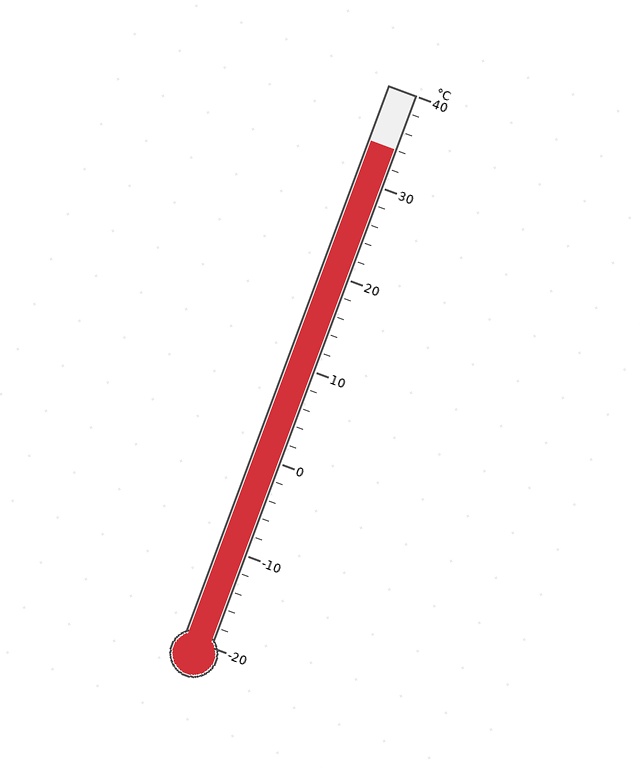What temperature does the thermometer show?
The thermometer shows approximately 34°C.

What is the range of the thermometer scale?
The thermometer scale ranges from -20°C to 40°C.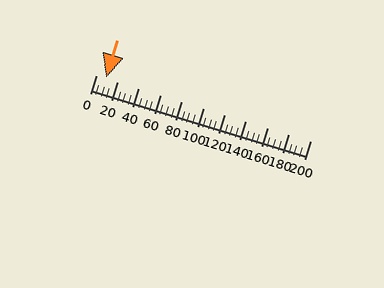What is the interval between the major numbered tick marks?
The major tick marks are spaced 20 units apart.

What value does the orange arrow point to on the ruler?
The orange arrow points to approximately 9.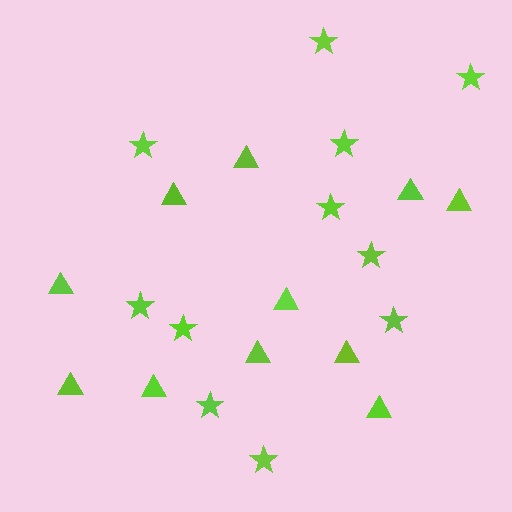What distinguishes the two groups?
There are 2 groups: one group of stars (11) and one group of triangles (11).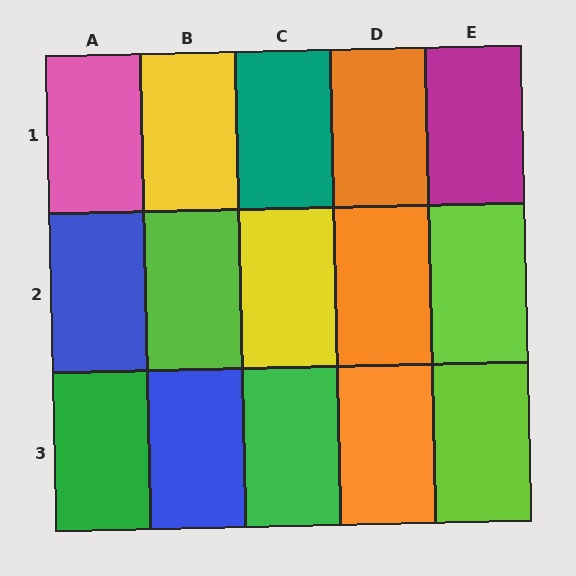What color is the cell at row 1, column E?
Magenta.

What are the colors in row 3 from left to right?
Green, blue, green, orange, lime.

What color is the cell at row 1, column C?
Teal.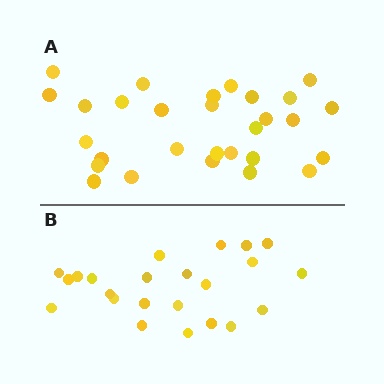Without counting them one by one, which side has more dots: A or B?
Region A (the top region) has more dots.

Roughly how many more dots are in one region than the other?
Region A has about 6 more dots than region B.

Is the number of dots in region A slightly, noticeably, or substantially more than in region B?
Region A has noticeably more, but not dramatically so. The ratio is roughly 1.3 to 1.